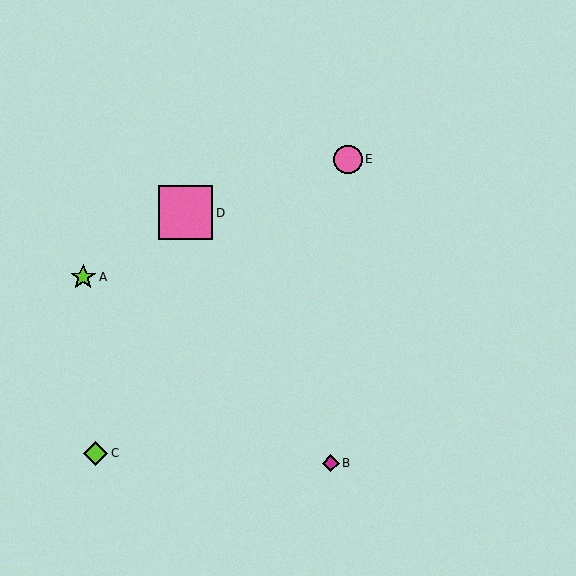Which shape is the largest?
The pink square (labeled D) is the largest.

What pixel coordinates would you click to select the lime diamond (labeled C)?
Click at (96, 453) to select the lime diamond C.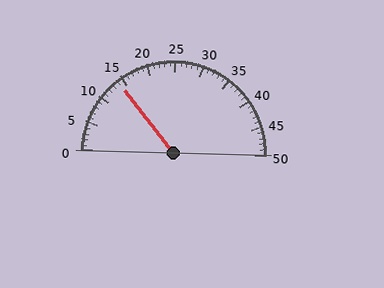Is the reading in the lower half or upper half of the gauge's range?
The reading is in the lower half of the range (0 to 50).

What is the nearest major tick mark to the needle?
The nearest major tick mark is 15.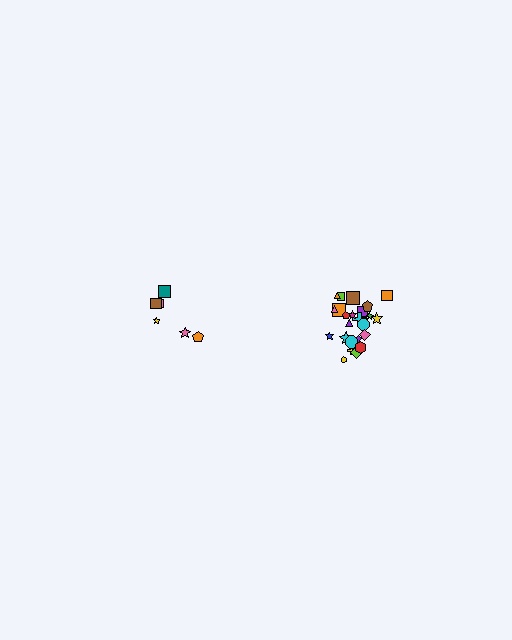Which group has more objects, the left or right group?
The right group.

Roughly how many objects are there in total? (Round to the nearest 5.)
Roughly 30 objects in total.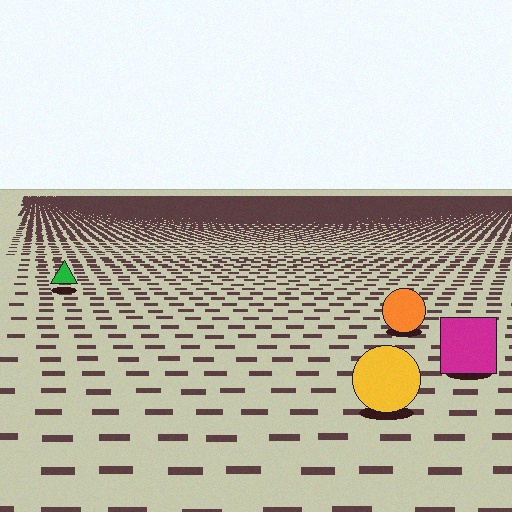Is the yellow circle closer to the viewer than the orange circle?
Yes. The yellow circle is closer — you can tell from the texture gradient: the ground texture is coarser near it.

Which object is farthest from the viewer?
The green triangle is farthest from the viewer. It appears smaller and the ground texture around it is denser.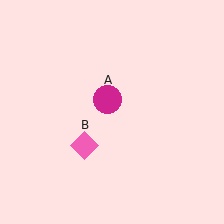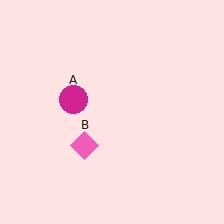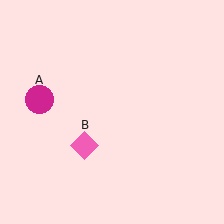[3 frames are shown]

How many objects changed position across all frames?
1 object changed position: magenta circle (object A).